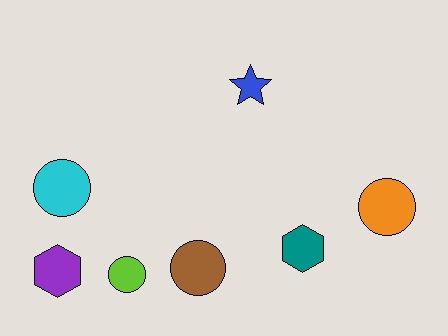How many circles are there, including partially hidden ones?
There are 4 circles.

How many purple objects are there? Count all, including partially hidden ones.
There is 1 purple object.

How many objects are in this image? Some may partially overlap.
There are 7 objects.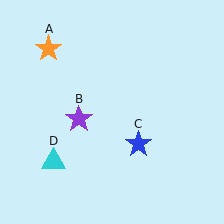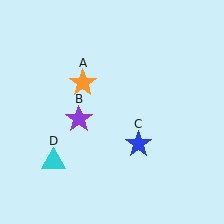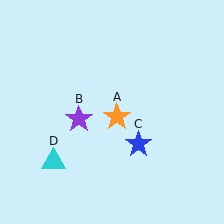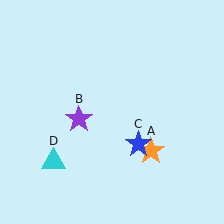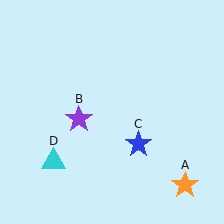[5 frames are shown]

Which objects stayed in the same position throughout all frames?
Purple star (object B) and blue star (object C) and cyan triangle (object D) remained stationary.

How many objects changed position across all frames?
1 object changed position: orange star (object A).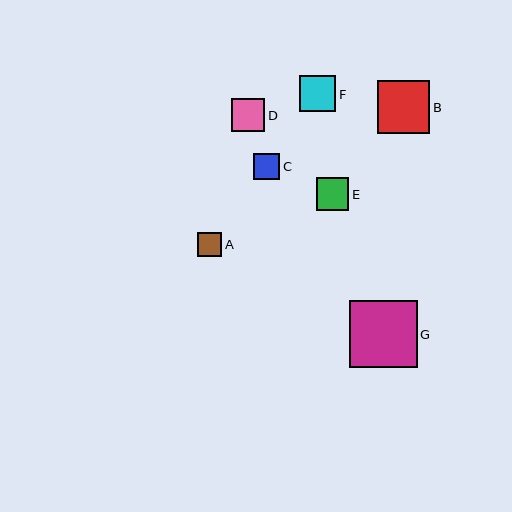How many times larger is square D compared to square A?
Square D is approximately 1.4 times the size of square A.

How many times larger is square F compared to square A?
Square F is approximately 1.5 times the size of square A.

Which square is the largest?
Square G is the largest with a size of approximately 67 pixels.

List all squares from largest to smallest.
From largest to smallest: G, B, F, D, E, C, A.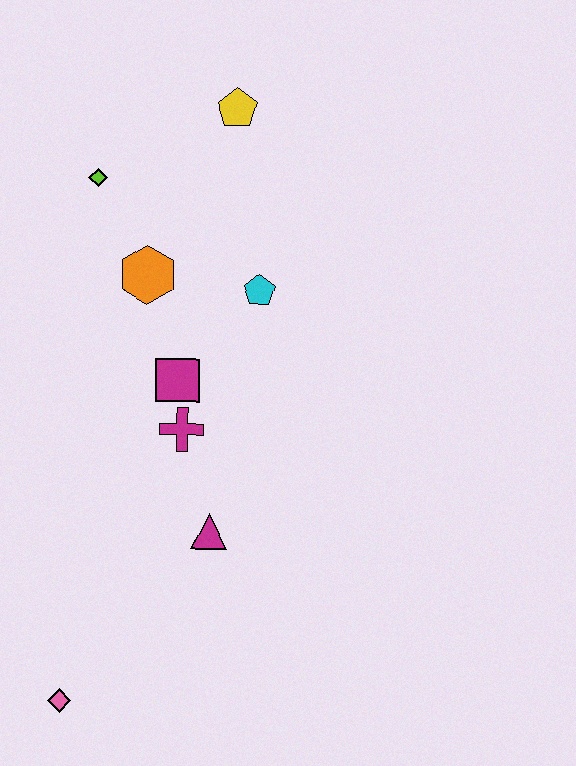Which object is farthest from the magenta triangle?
The yellow pentagon is farthest from the magenta triangle.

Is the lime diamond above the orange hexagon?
Yes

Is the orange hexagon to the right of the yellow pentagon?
No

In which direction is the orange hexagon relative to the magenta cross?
The orange hexagon is above the magenta cross.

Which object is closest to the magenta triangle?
The magenta cross is closest to the magenta triangle.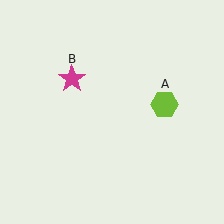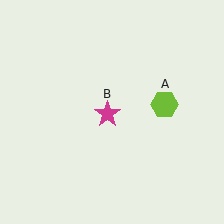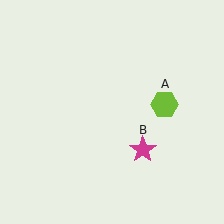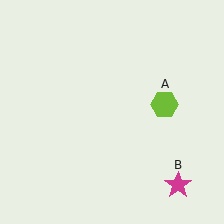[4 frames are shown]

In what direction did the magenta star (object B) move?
The magenta star (object B) moved down and to the right.